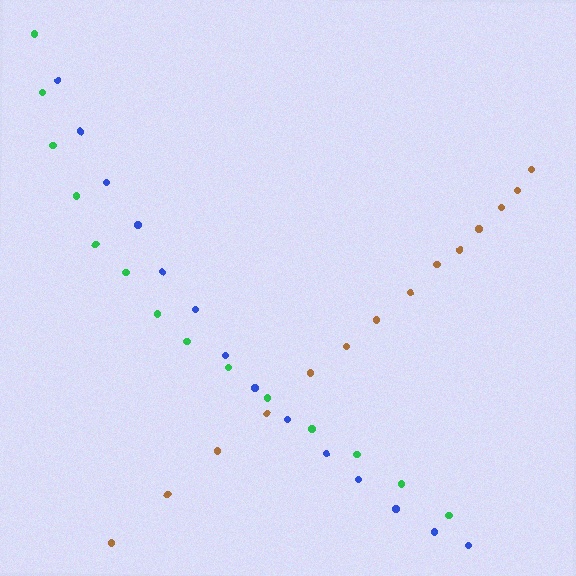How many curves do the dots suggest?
There are 3 distinct paths.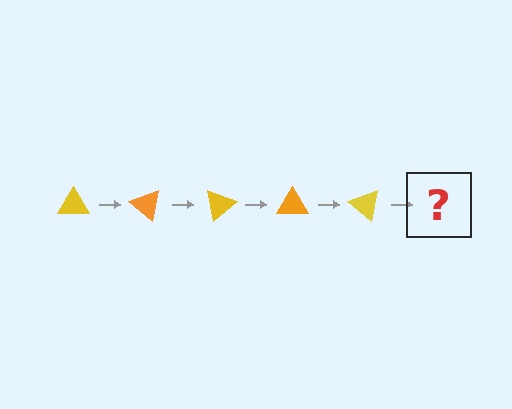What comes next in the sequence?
The next element should be an orange triangle, rotated 200 degrees from the start.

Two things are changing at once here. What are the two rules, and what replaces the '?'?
The two rules are that it rotates 40 degrees each step and the color cycles through yellow and orange. The '?' should be an orange triangle, rotated 200 degrees from the start.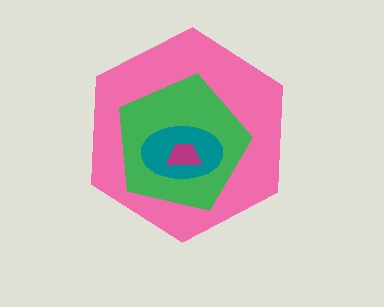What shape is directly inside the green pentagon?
The teal ellipse.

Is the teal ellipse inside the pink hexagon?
Yes.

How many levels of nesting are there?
4.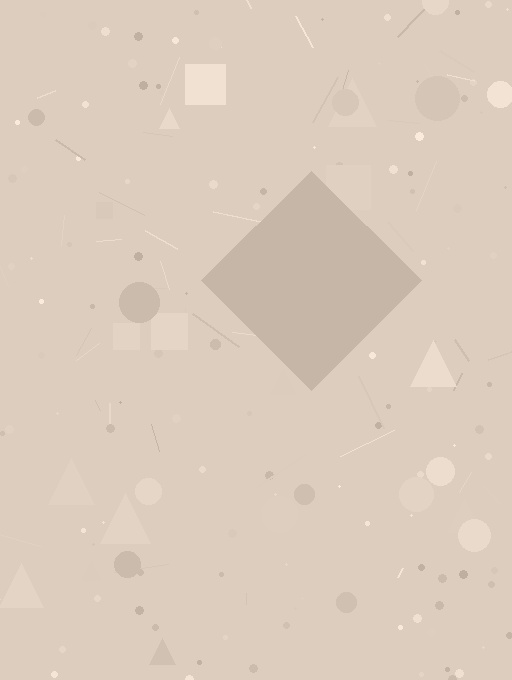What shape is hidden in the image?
A diamond is hidden in the image.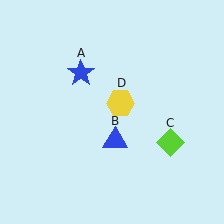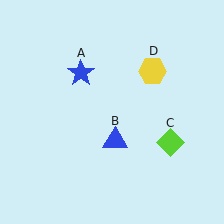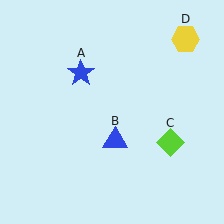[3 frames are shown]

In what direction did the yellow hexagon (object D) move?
The yellow hexagon (object D) moved up and to the right.